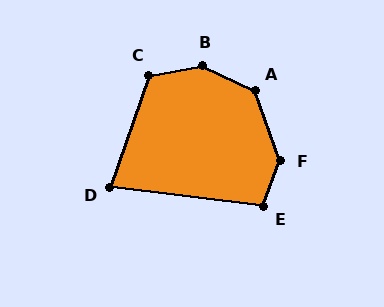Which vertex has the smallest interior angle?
D, at approximately 78 degrees.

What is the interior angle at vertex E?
Approximately 103 degrees (obtuse).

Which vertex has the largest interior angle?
B, at approximately 143 degrees.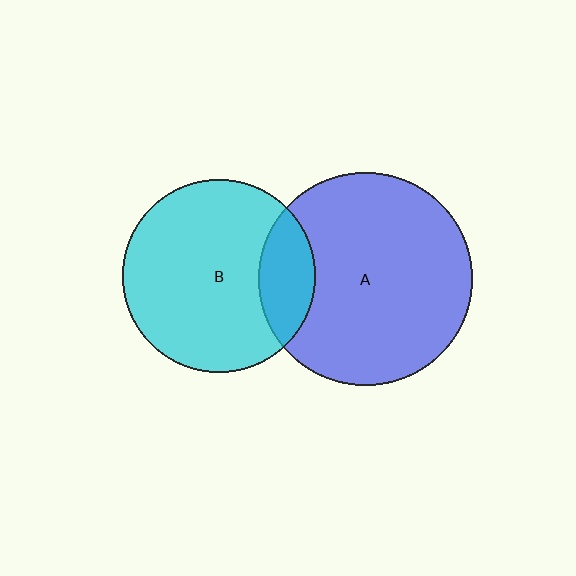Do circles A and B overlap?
Yes.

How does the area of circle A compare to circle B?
Approximately 1.2 times.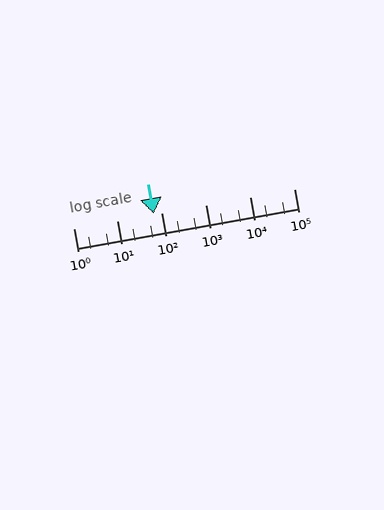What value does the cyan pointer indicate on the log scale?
The pointer indicates approximately 66.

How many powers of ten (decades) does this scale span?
The scale spans 5 decades, from 1 to 100000.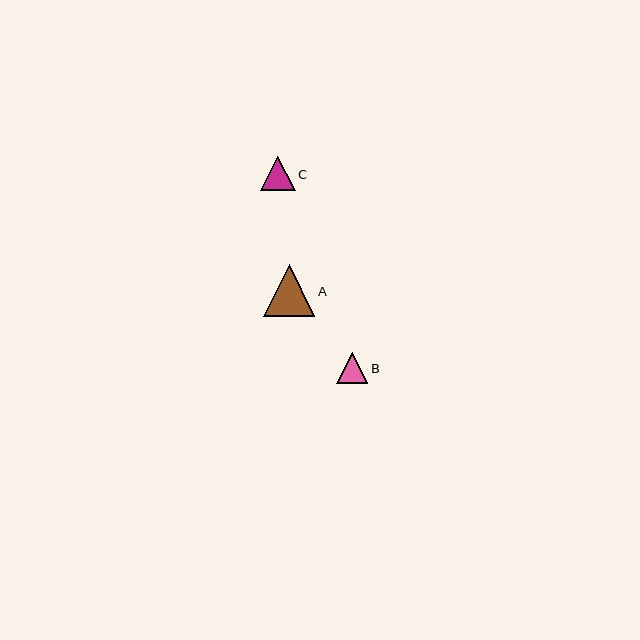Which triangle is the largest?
Triangle A is the largest with a size of approximately 51 pixels.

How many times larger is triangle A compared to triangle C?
Triangle A is approximately 1.5 times the size of triangle C.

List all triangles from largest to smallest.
From largest to smallest: A, C, B.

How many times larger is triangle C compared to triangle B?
Triangle C is approximately 1.1 times the size of triangle B.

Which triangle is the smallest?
Triangle B is the smallest with a size of approximately 31 pixels.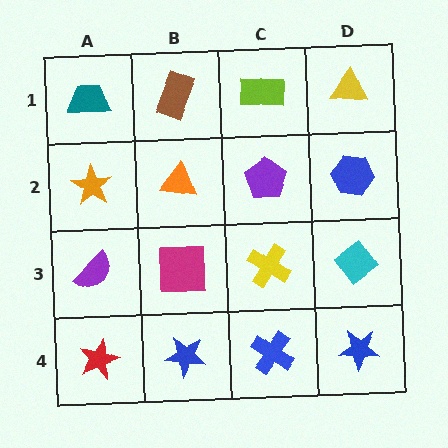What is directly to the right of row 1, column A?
A brown rectangle.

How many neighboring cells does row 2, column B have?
4.